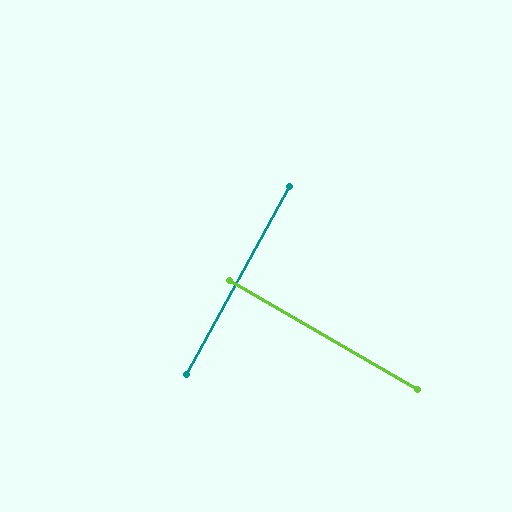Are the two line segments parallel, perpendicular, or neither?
Perpendicular — they meet at approximately 89°.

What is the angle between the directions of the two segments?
Approximately 89 degrees.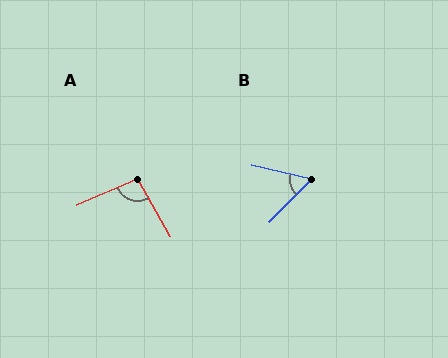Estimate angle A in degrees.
Approximately 96 degrees.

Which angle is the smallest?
B, at approximately 59 degrees.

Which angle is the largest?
A, at approximately 96 degrees.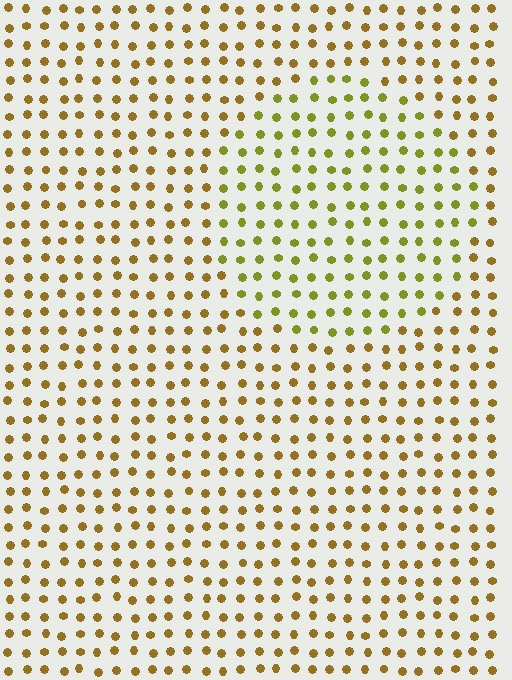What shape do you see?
I see a circle.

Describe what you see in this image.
The image is filled with small brown elements in a uniform arrangement. A circle-shaped region is visible where the elements are tinted to a slightly different hue, forming a subtle color boundary.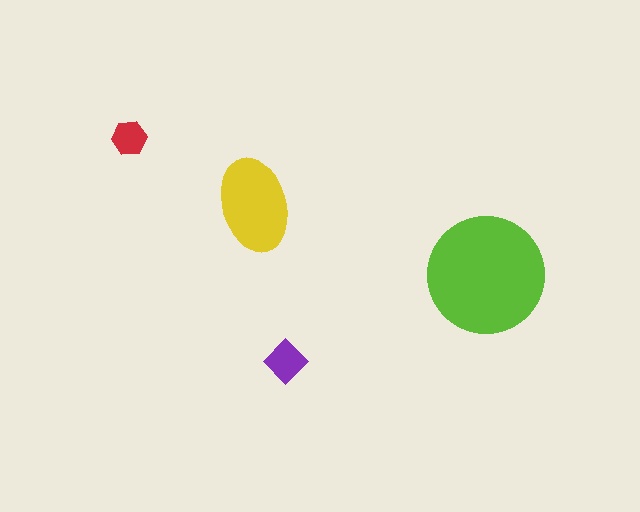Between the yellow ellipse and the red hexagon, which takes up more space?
The yellow ellipse.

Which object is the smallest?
The red hexagon.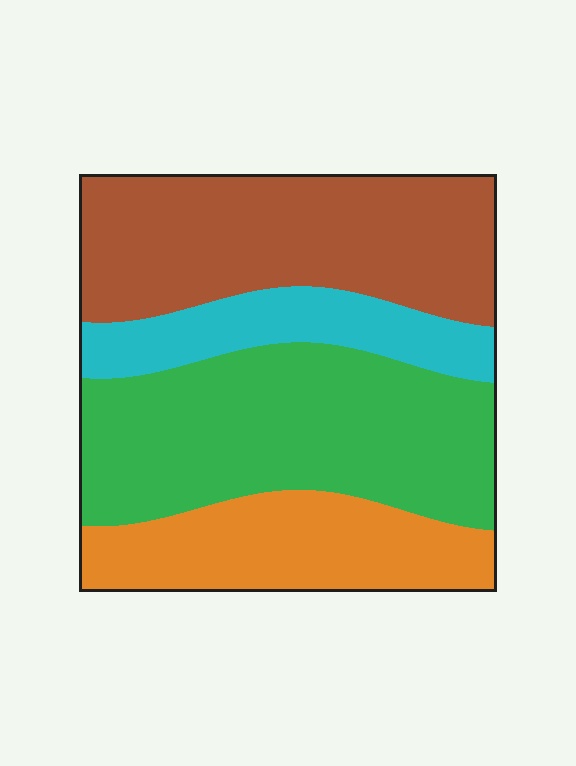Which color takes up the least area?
Cyan, at roughly 15%.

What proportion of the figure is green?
Green covers around 35% of the figure.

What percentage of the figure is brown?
Brown takes up about one third (1/3) of the figure.